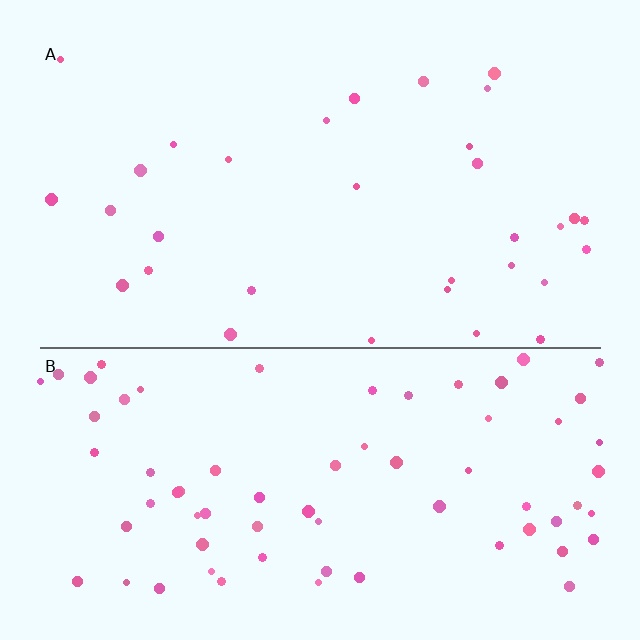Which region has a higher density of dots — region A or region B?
B (the bottom).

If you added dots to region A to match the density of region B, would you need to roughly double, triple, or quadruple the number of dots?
Approximately double.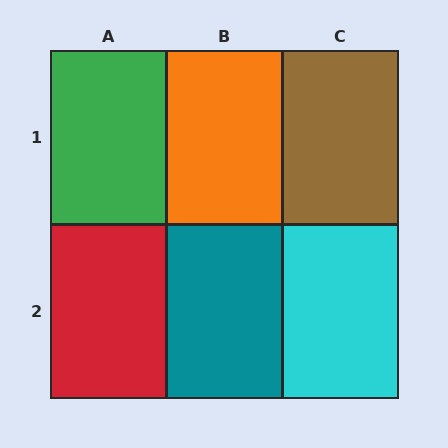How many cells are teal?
1 cell is teal.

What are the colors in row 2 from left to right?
Red, teal, cyan.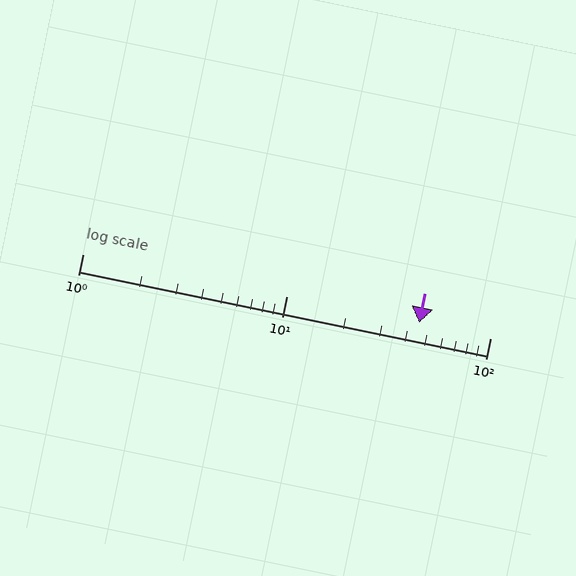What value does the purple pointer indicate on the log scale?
The pointer indicates approximately 45.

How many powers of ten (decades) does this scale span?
The scale spans 2 decades, from 1 to 100.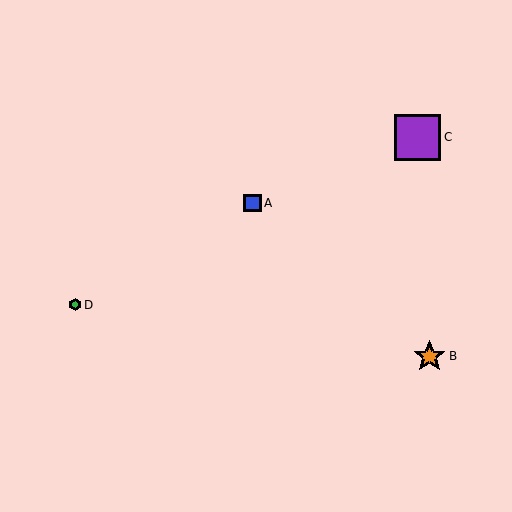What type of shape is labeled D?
Shape D is a green hexagon.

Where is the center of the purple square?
The center of the purple square is at (418, 137).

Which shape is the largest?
The purple square (labeled C) is the largest.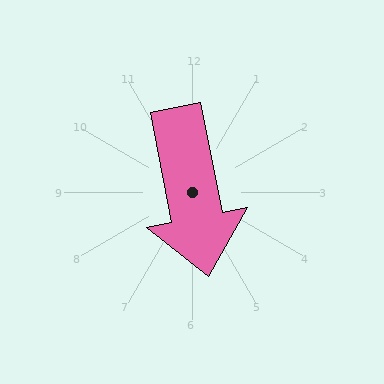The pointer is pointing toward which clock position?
Roughly 6 o'clock.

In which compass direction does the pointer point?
South.